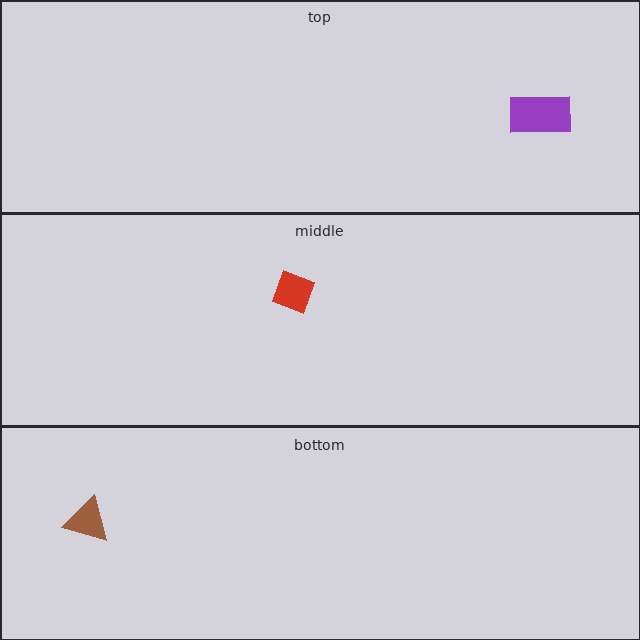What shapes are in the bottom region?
The brown triangle.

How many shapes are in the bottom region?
1.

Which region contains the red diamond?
The middle region.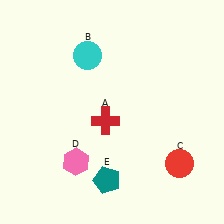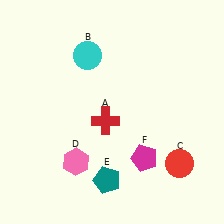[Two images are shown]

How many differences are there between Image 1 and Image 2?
There is 1 difference between the two images.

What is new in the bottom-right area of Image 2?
A magenta pentagon (F) was added in the bottom-right area of Image 2.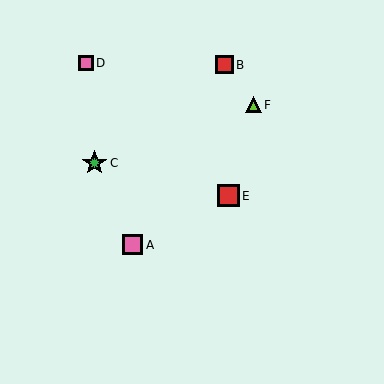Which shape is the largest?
The green star (labeled C) is the largest.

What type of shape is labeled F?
Shape F is a lime triangle.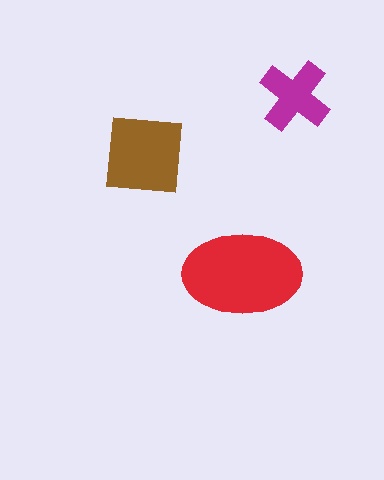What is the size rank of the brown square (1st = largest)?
2nd.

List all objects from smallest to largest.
The magenta cross, the brown square, the red ellipse.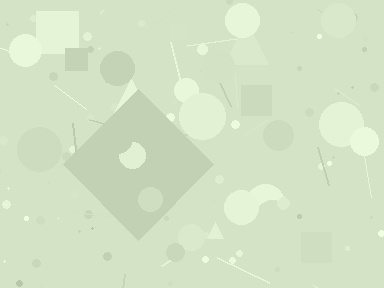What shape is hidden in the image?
A diamond is hidden in the image.